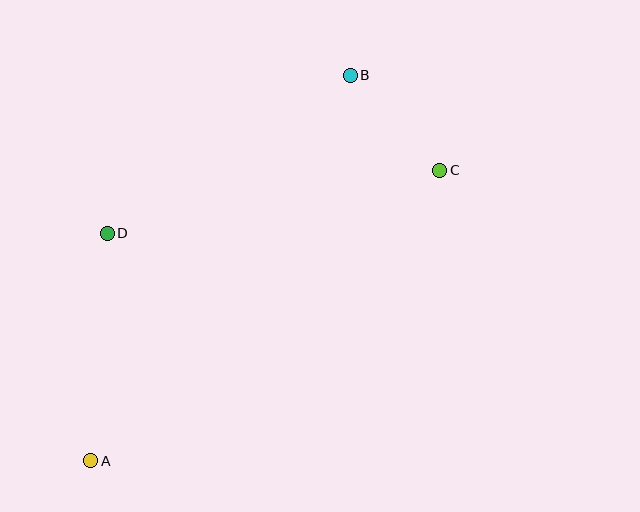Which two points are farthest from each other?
Points A and B are farthest from each other.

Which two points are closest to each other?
Points B and C are closest to each other.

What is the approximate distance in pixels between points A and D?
The distance between A and D is approximately 228 pixels.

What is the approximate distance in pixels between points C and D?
The distance between C and D is approximately 338 pixels.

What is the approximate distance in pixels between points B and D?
The distance between B and D is approximately 290 pixels.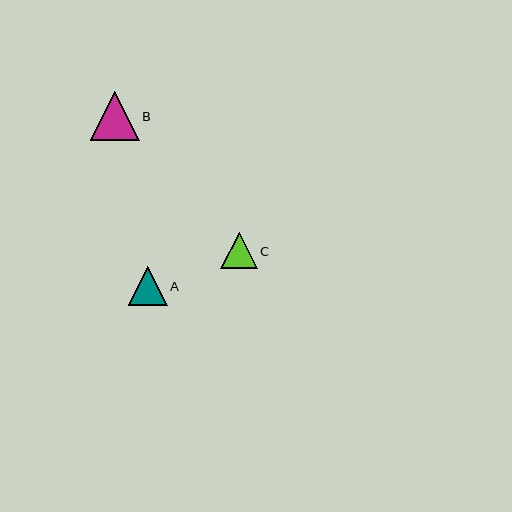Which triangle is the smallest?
Triangle C is the smallest with a size of approximately 37 pixels.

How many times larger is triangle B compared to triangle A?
Triangle B is approximately 1.2 times the size of triangle A.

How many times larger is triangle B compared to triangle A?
Triangle B is approximately 1.2 times the size of triangle A.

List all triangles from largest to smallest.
From largest to smallest: B, A, C.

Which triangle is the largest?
Triangle B is the largest with a size of approximately 49 pixels.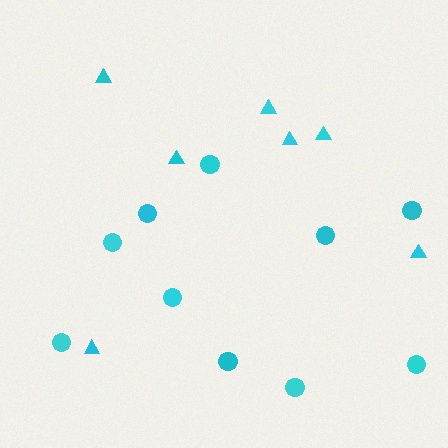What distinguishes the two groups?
There are 2 groups: one group of triangles (7) and one group of circles (10).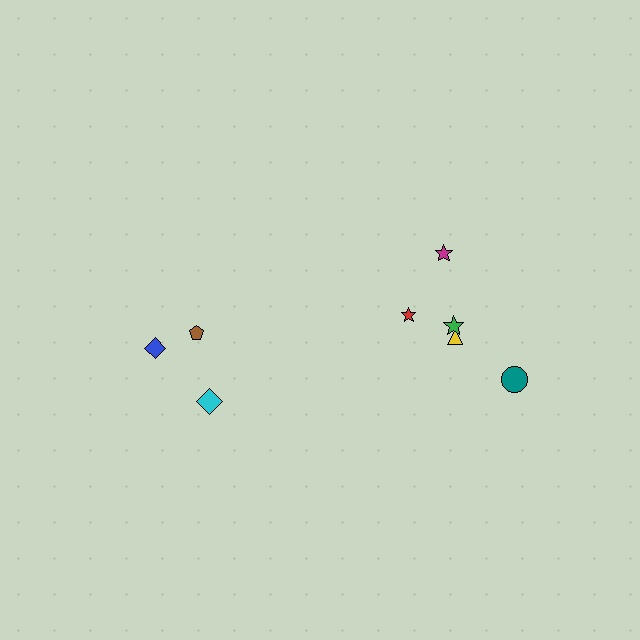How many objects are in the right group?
There are 5 objects.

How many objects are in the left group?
There are 3 objects.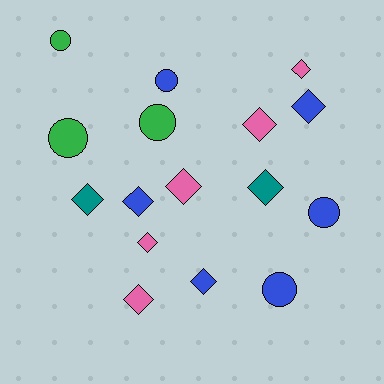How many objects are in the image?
There are 16 objects.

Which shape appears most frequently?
Diamond, with 10 objects.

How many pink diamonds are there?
There are 5 pink diamonds.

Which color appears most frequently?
Blue, with 6 objects.